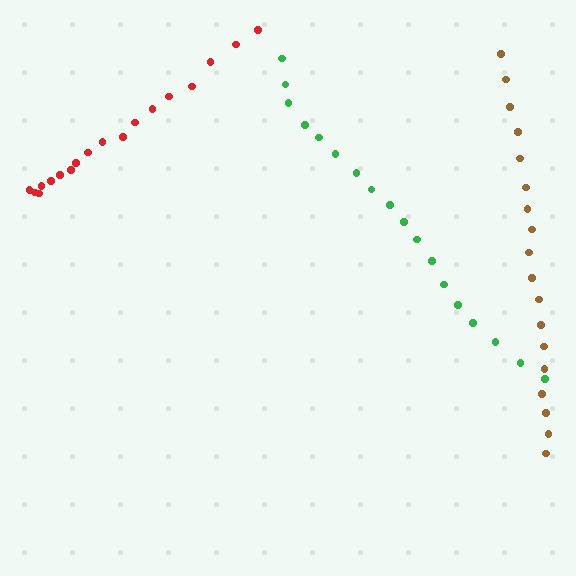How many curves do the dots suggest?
There are 3 distinct paths.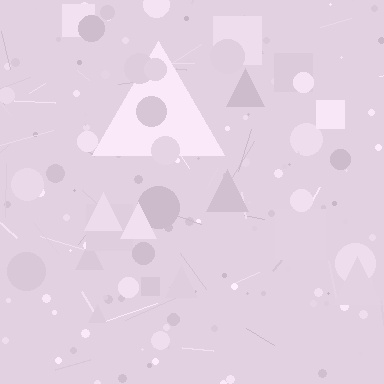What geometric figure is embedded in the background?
A triangle is embedded in the background.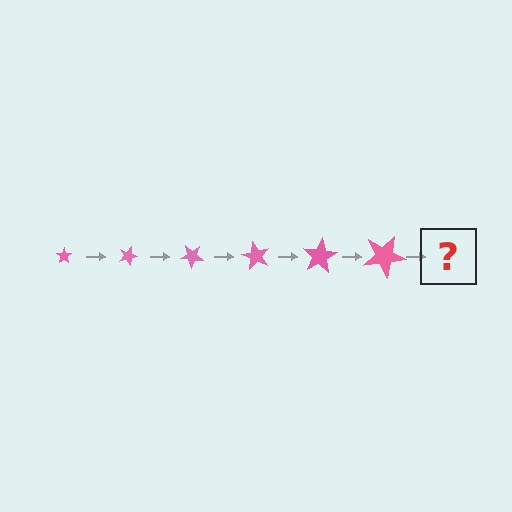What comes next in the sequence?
The next element should be a star, larger than the previous one and rotated 120 degrees from the start.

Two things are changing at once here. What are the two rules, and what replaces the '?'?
The two rules are that the star grows larger each step and it rotates 20 degrees each step. The '?' should be a star, larger than the previous one and rotated 120 degrees from the start.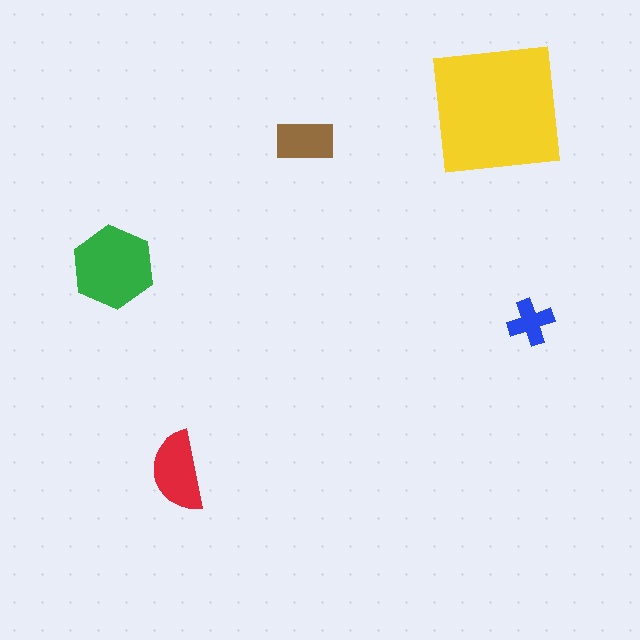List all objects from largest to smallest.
The yellow square, the green hexagon, the red semicircle, the brown rectangle, the blue cross.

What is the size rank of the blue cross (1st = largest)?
5th.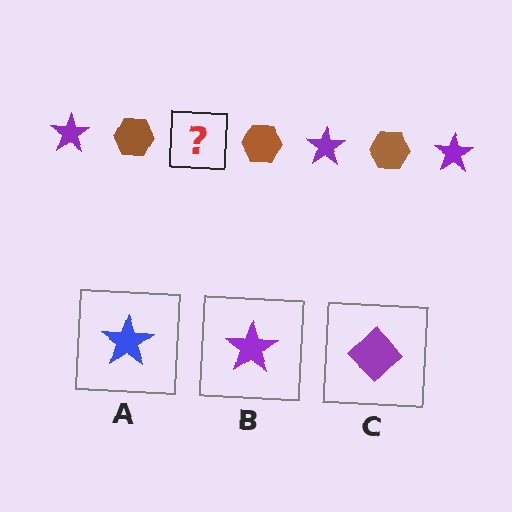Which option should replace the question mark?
Option B.